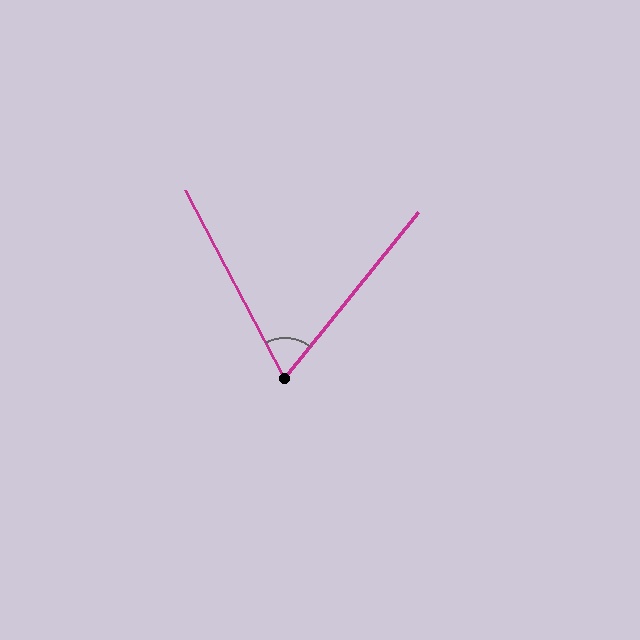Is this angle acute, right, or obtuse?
It is acute.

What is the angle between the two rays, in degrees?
Approximately 67 degrees.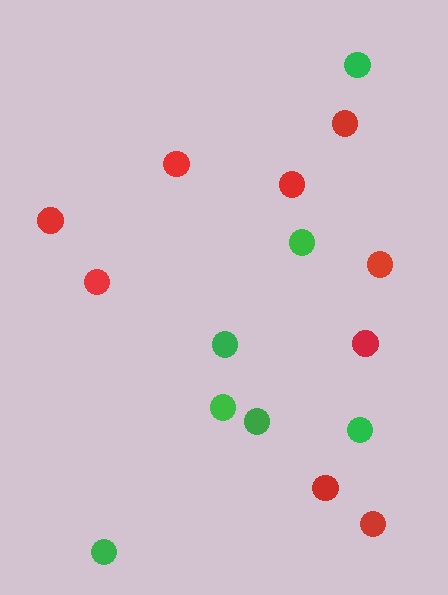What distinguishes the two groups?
There are 2 groups: one group of green circles (7) and one group of red circles (9).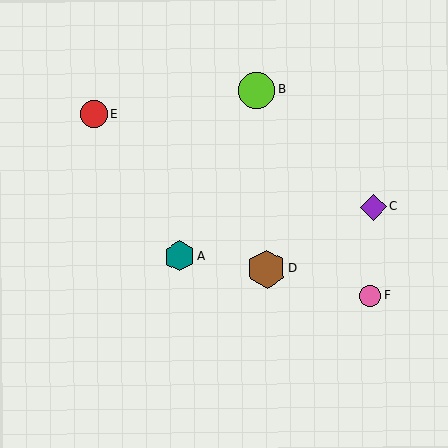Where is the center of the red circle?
The center of the red circle is at (94, 114).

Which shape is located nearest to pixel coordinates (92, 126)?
The red circle (labeled E) at (94, 114) is nearest to that location.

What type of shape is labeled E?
Shape E is a red circle.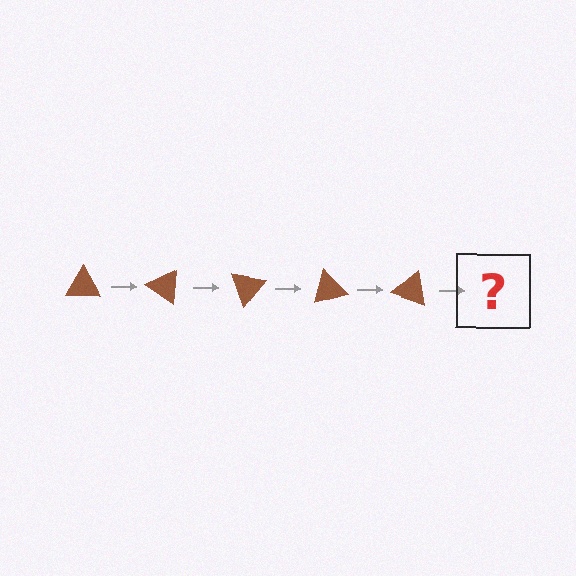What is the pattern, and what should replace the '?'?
The pattern is that the triangle rotates 35 degrees each step. The '?' should be a brown triangle rotated 175 degrees.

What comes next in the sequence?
The next element should be a brown triangle rotated 175 degrees.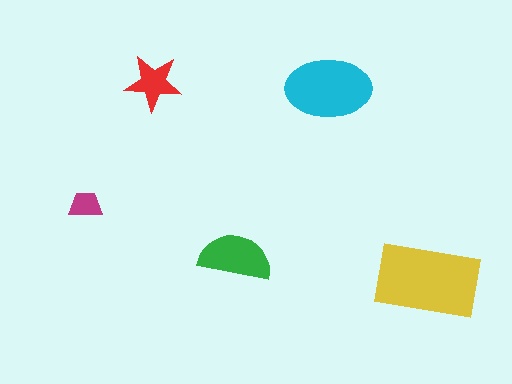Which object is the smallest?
The magenta trapezoid.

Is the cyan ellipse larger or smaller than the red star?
Larger.